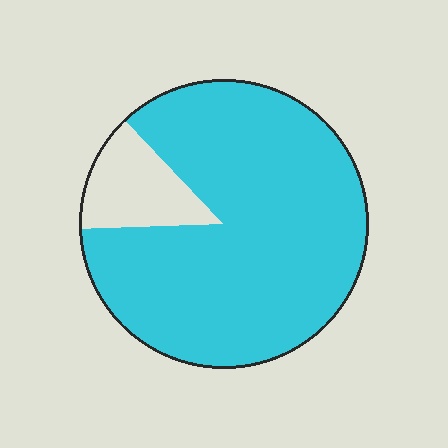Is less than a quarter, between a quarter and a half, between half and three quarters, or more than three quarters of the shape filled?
More than three quarters.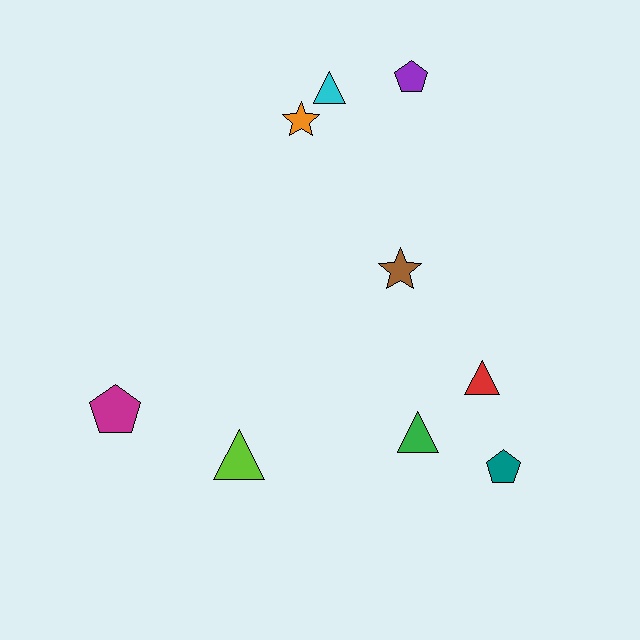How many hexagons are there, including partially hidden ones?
There are no hexagons.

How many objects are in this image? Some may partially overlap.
There are 9 objects.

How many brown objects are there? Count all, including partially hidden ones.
There is 1 brown object.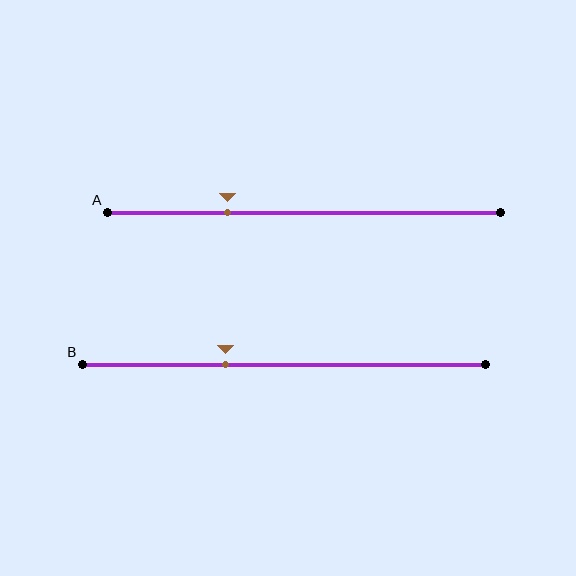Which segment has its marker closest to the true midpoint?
Segment B has its marker closest to the true midpoint.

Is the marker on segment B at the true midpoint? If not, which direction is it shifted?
No, the marker on segment B is shifted to the left by about 14% of the segment length.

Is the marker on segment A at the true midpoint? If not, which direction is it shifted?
No, the marker on segment A is shifted to the left by about 20% of the segment length.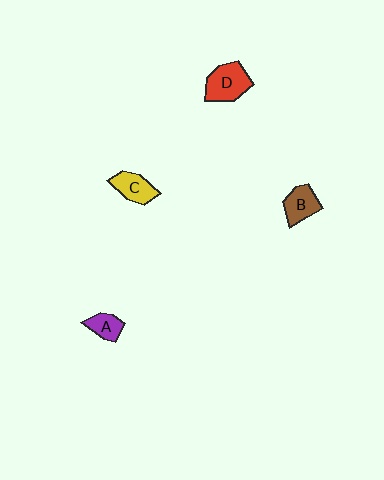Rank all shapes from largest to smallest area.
From largest to smallest: D (red), C (yellow), B (brown), A (purple).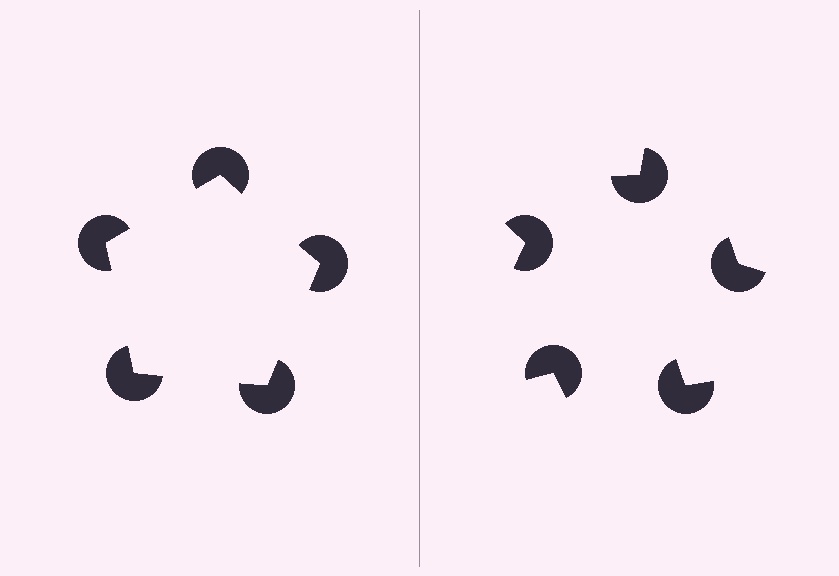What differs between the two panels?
The pac-man discs are positioned identically on both sides; only the wedge orientations differ. On the left they align to a pentagon; on the right they are misaligned.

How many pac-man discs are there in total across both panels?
10 — 5 on each side.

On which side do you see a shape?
An illusory pentagon appears on the left side. On the right side the wedge cuts are rotated, so no coherent shape forms.